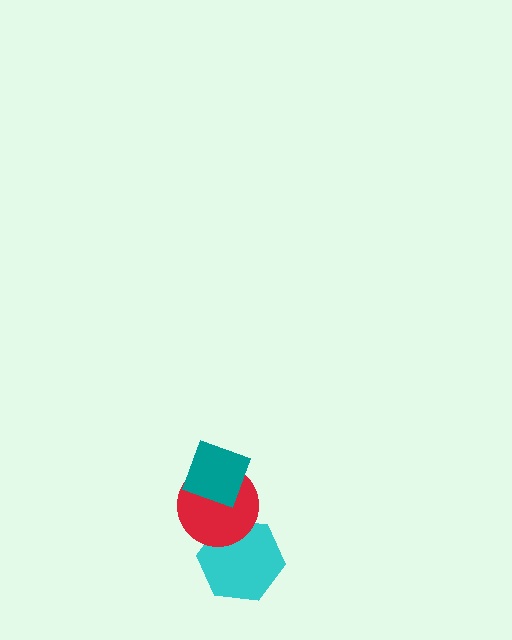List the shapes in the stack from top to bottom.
From top to bottom: the teal diamond, the red circle, the cyan hexagon.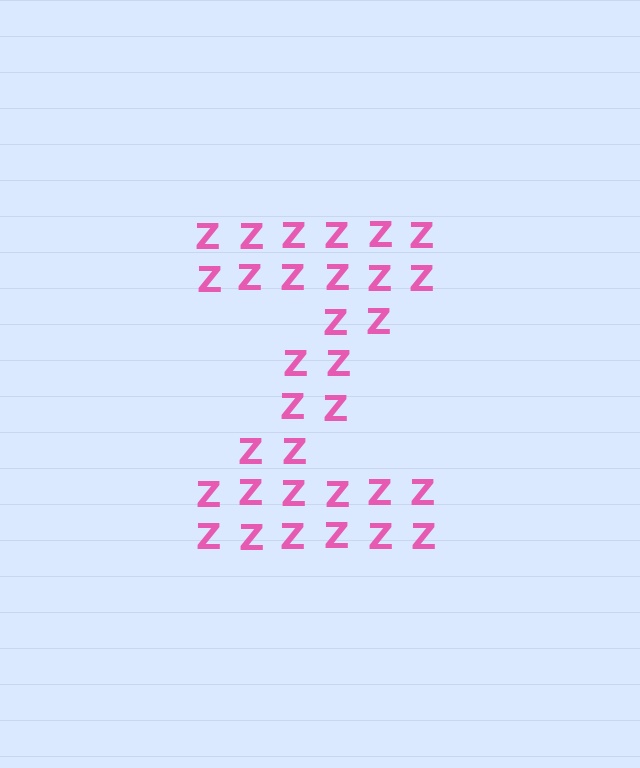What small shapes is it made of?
It is made of small letter Z's.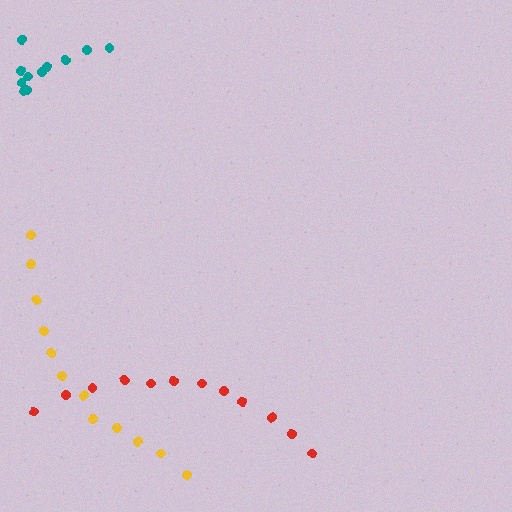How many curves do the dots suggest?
There are 3 distinct paths.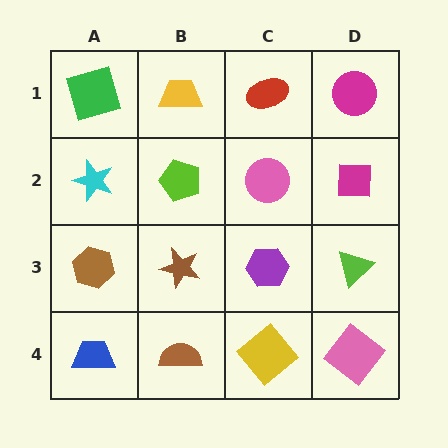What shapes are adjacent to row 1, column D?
A magenta square (row 2, column D), a red ellipse (row 1, column C).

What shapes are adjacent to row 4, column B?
A brown star (row 3, column B), a blue trapezoid (row 4, column A), a yellow diamond (row 4, column C).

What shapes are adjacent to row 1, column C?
A pink circle (row 2, column C), a yellow trapezoid (row 1, column B), a magenta circle (row 1, column D).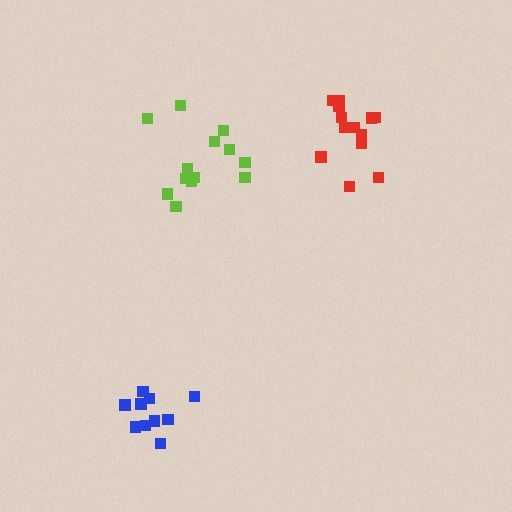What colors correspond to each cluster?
The clusters are colored: red, blue, lime.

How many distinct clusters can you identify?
There are 3 distinct clusters.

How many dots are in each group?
Group 1: 13 dots, Group 2: 10 dots, Group 3: 13 dots (36 total).